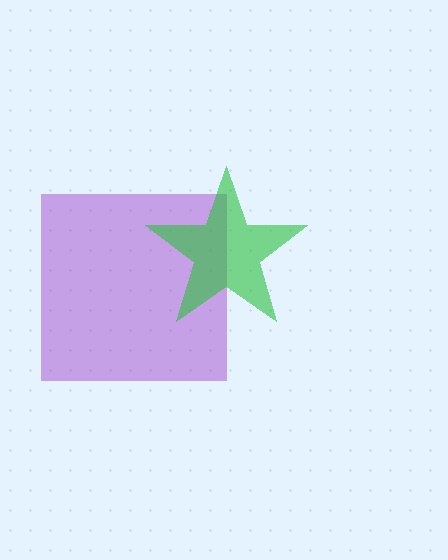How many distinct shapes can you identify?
There are 2 distinct shapes: a purple square, a green star.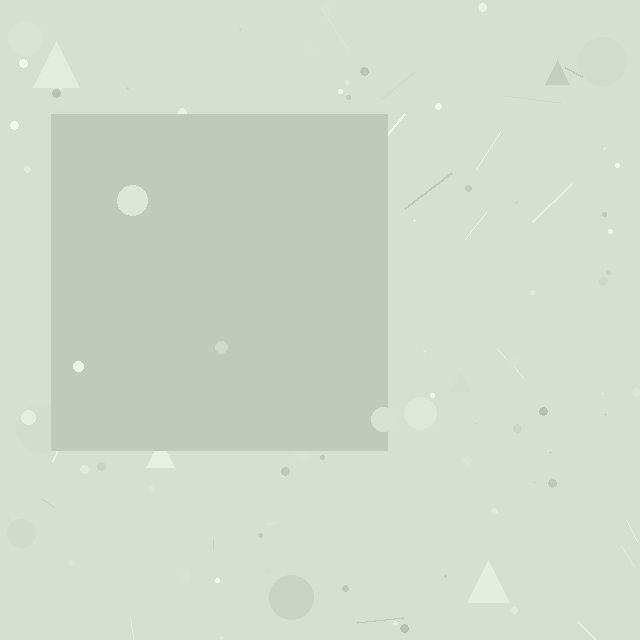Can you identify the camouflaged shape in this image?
The camouflaged shape is a square.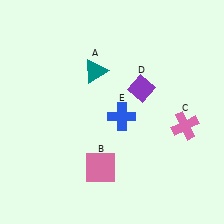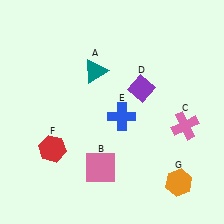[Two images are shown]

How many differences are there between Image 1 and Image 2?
There are 2 differences between the two images.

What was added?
A red hexagon (F), an orange hexagon (G) were added in Image 2.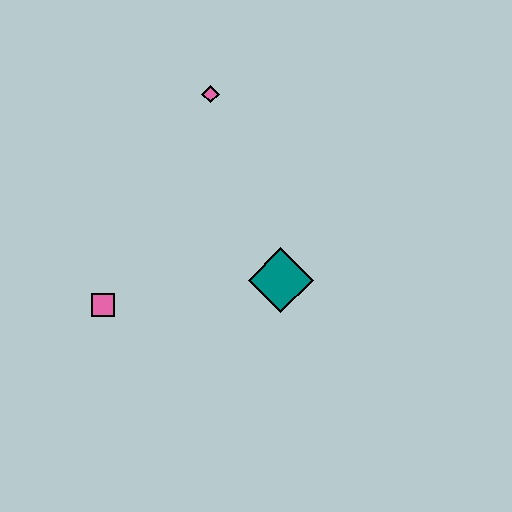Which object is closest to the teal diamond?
The pink square is closest to the teal diamond.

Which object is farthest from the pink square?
The pink diamond is farthest from the pink square.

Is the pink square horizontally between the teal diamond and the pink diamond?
No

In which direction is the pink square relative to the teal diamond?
The pink square is to the left of the teal diamond.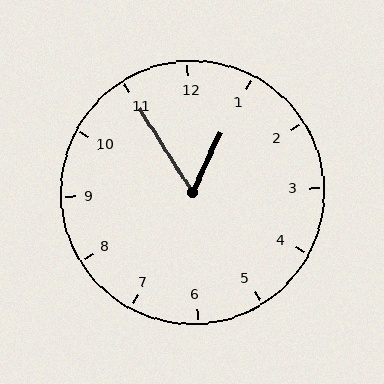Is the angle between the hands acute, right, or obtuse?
It is acute.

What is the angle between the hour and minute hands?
Approximately 58 degrees.